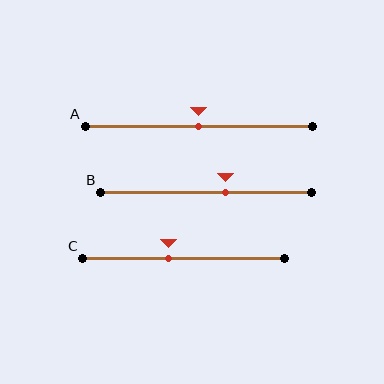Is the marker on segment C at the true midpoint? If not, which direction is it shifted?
No, the marker on segment C is shifted to the left by about 8% of the segment length.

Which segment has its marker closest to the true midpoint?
Segment A has its marker closest to the true midpoint.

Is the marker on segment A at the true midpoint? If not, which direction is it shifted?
Yes, the marker on segment A is at the true midpoint.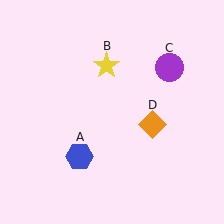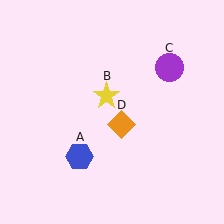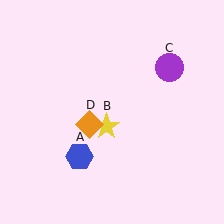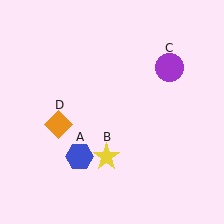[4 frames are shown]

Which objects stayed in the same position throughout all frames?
Blue hexagon (object A) and purple circle (object C) remained stationary.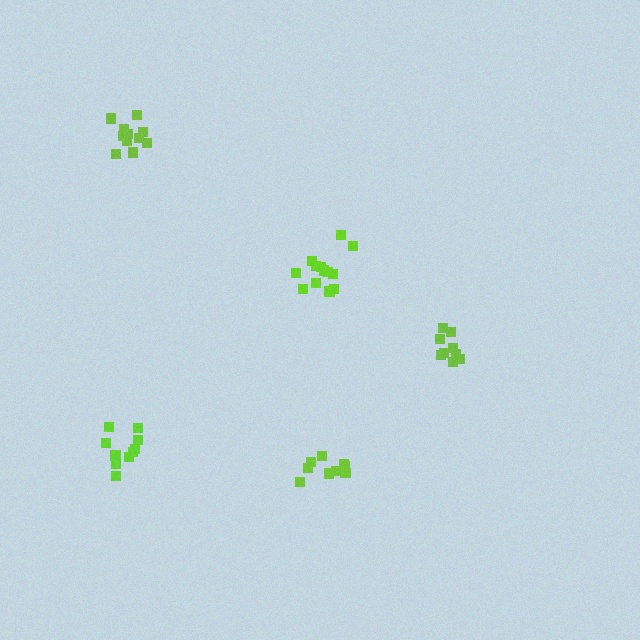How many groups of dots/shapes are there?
There are 5 groups.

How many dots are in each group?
Group 1: 10 dots, Group 2: 10 dots, Group 3: 9 dots, Group 4: 11 dots, Group 5: 13 dots (53 total).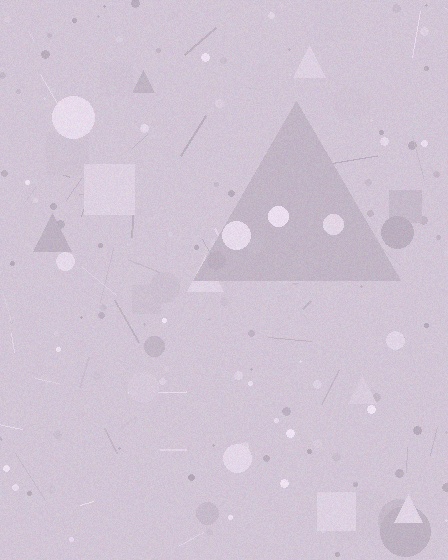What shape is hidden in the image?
A triangle is hidden in the image.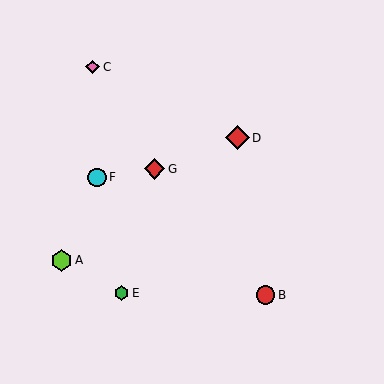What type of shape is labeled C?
Shape C is a pink diamond.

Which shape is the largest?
The red diamond (labeled D) is the largest.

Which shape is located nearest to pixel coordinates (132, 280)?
The green hexagon (labeled E) at (122, 293) is nearest to that location.